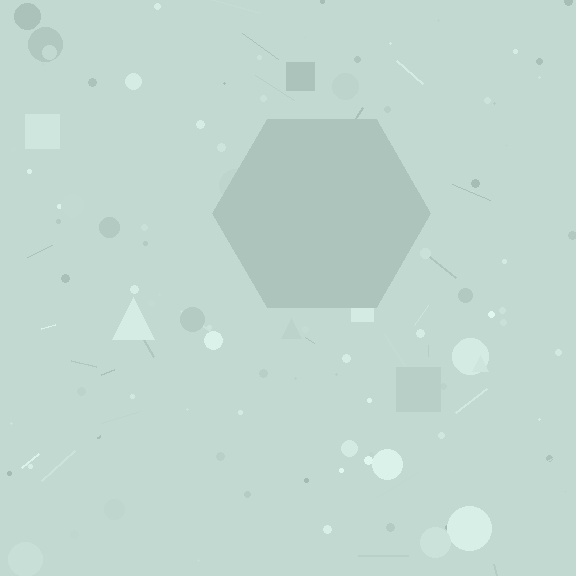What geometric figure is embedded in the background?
A hexagon is embedded in the background.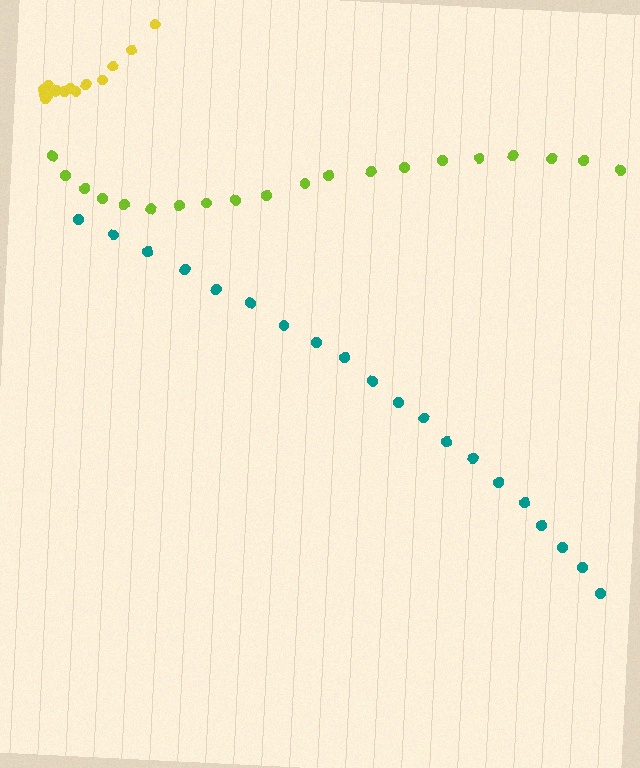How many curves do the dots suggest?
There are 3 distinct paths.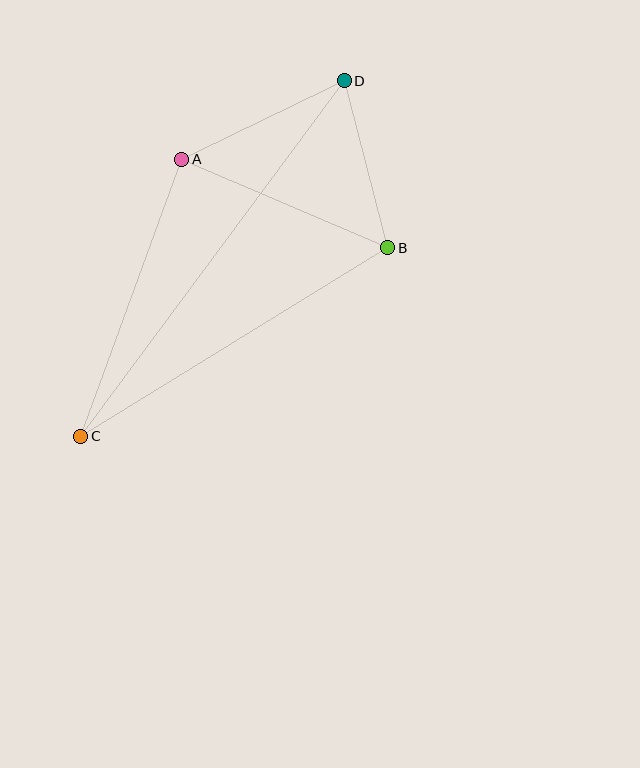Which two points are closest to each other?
Points B and D are closest to each other.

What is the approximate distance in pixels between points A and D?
The distance between A and D is approximately 181 pixels.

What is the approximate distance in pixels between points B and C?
The distance between B and C is approximately 360 pixels.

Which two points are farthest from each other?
Points C and D are farthest from each other.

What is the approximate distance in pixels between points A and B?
The distance between A and B is approximately 224 pixels.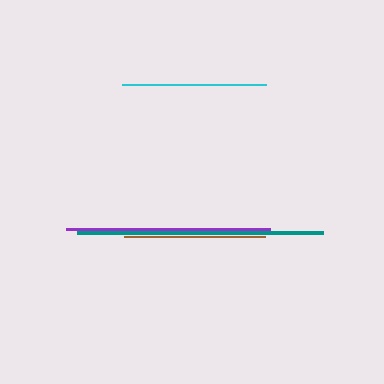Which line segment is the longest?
The teal line is the longest at approximately 246 pixels.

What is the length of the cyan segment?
The cyan segment is approximately 144 pixels long.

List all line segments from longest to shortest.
From longest to shortest: teal, purple, cyan, brown.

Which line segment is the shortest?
The brown line is the shortest at approximately 141 pixels.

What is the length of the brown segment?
The brown segment is approximately 141 pixels long.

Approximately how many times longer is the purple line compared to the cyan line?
The purple line is approximately 1.4 times the length of the cyan line.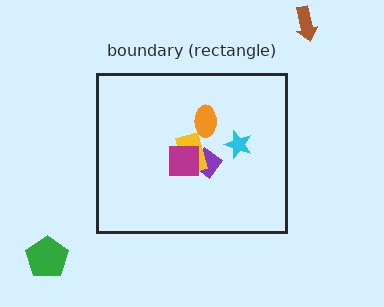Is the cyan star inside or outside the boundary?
Inside.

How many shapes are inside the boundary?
5 inside, 2 outside.